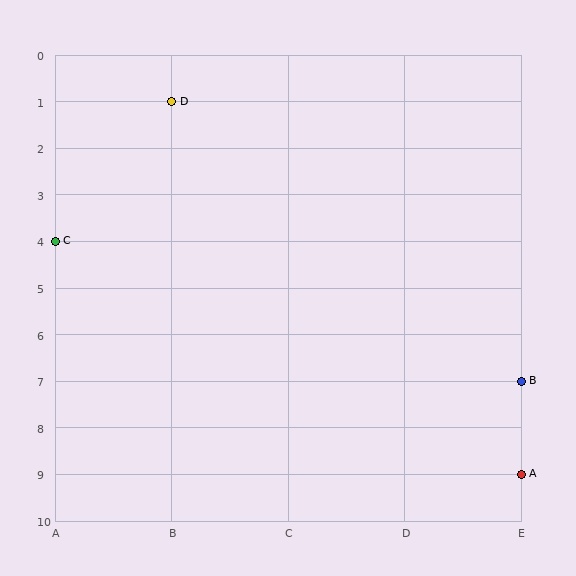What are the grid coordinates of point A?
Point A is at grid coordinates (E, 9).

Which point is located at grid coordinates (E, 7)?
Point B is at (E, 7).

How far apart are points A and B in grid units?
Points A and B are 2 rows apart.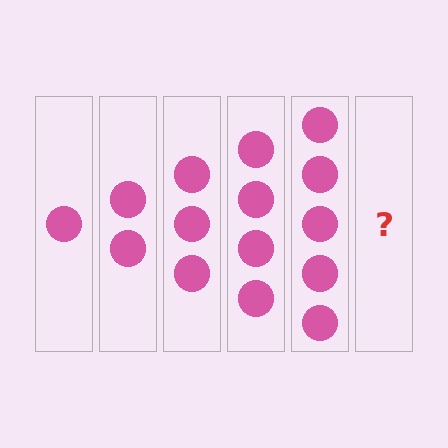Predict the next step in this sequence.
The next step is 6 circles.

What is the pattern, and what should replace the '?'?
The pattern is that each step adds one more circle. The '?' should be 6 circles.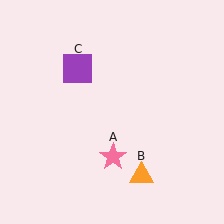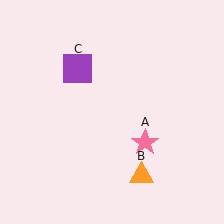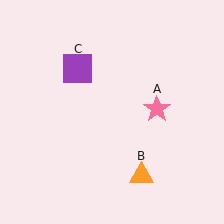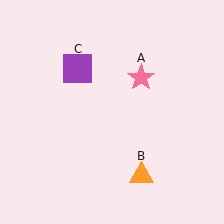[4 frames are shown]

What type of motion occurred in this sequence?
The pink star (object A) rotated counterclockwise around the center of the scene.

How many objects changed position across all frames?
1 object changed position: pink star (object A).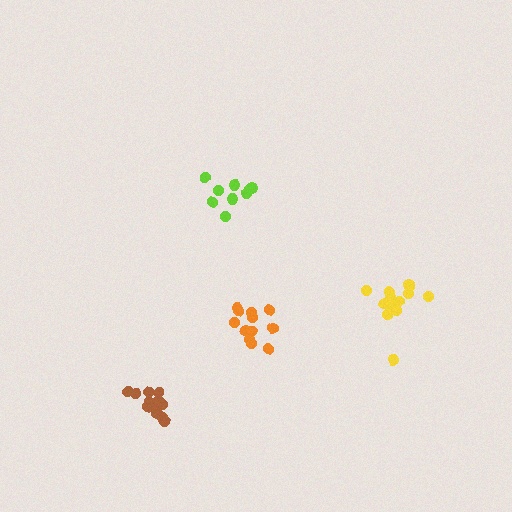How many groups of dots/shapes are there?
There are 4 groups.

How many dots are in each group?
Group 1: 12 dots, Group 2: 9 dots, Group 3: 14 dots, Group 4: 13 dots (48 total).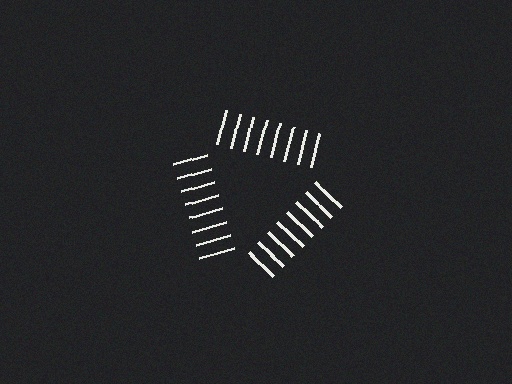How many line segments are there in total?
24 — 8 along each of the 3 edges.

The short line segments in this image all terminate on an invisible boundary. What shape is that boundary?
An illusory triangle — the line segments terminate on its edges but no continuous stroke is drawn.